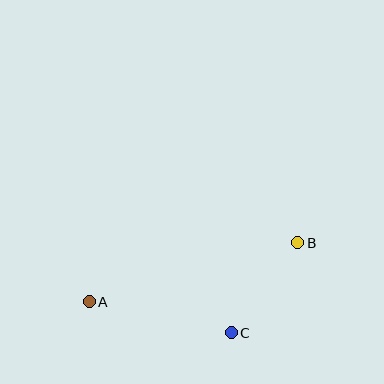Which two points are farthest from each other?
Points A and B are farthest from each other.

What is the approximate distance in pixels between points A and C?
The distance between A and C is approximately 146 pixels.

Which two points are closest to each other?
Points B and C are closest to each other.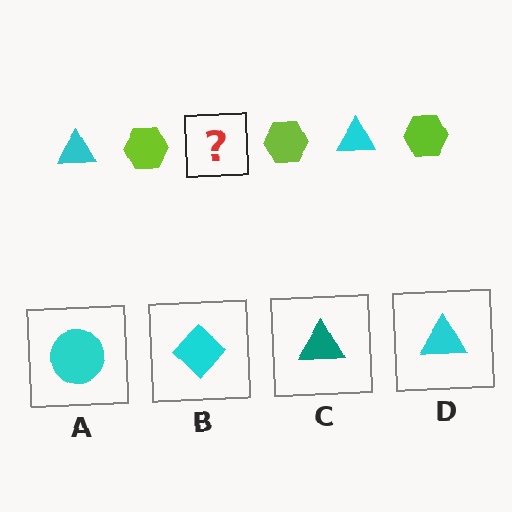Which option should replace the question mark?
Option D.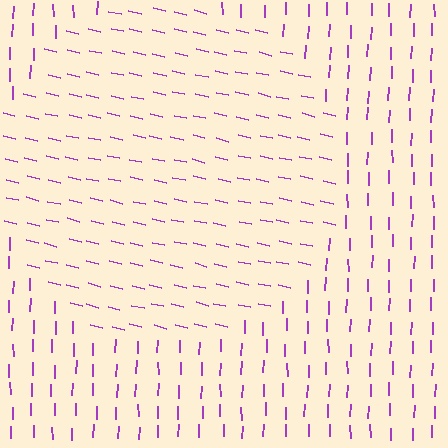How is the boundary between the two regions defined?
The boundary is defined purely by a change in line orientation (approximately 78 degrees difference). All lines are the same color and thickness.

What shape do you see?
I see a circle.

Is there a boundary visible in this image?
Yes, there is a texture boundary formed by a change in line orientation.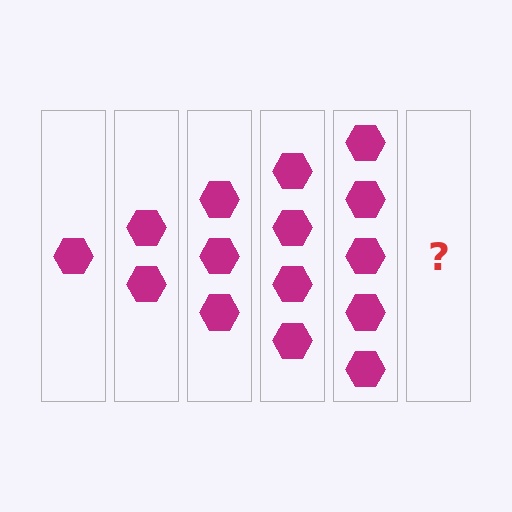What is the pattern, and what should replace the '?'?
The pattern is that each step adds one more hexagon. The '?' should be 6 hexagons.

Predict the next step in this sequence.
The next step is 6 hexagons.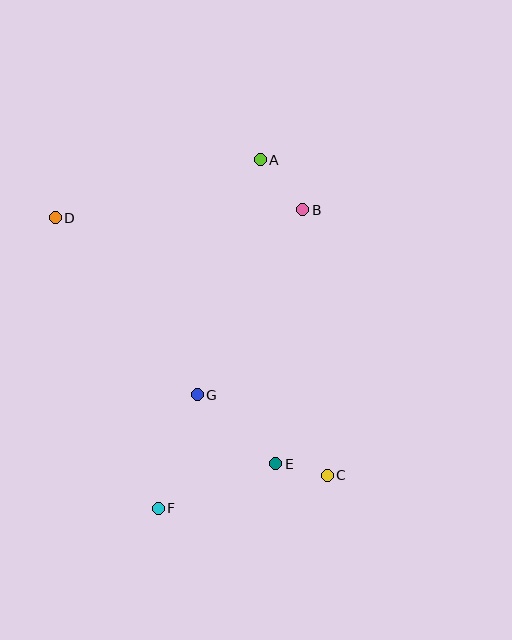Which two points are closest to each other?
Points C and E are closest to each other.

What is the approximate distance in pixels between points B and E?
The distance between B and E is approximately 255 pixels.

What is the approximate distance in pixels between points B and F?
The distance between B and F is approximately 332 pixels.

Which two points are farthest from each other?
Points C and D are farthest from each other.